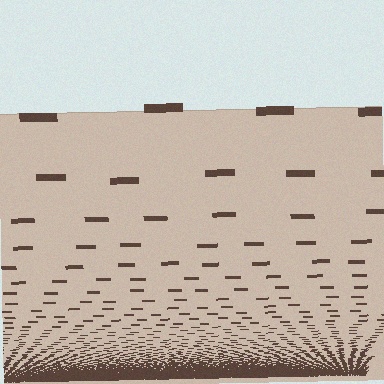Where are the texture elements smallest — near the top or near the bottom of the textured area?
Near the bottom.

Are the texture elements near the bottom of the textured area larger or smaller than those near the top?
Smaller. The gradient is inverted — elements near the bottom are smaller and denser.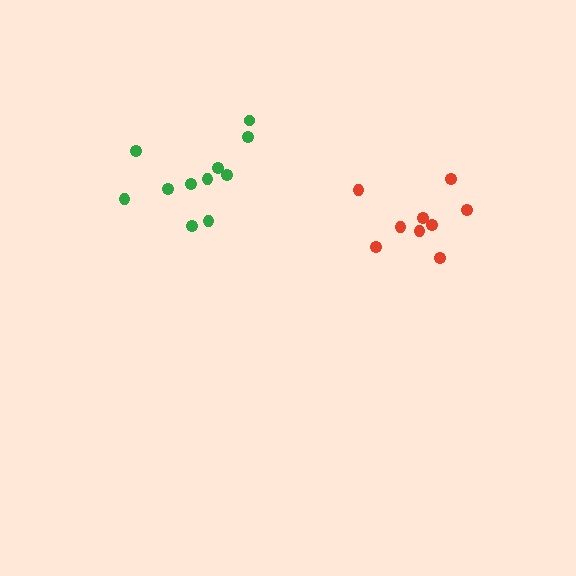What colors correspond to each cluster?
The clusters are colored: green, red.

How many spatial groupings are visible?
There are 2 spatial groupings.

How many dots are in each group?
Group 1: 11 dots, Group 2: 9 dots (20 total).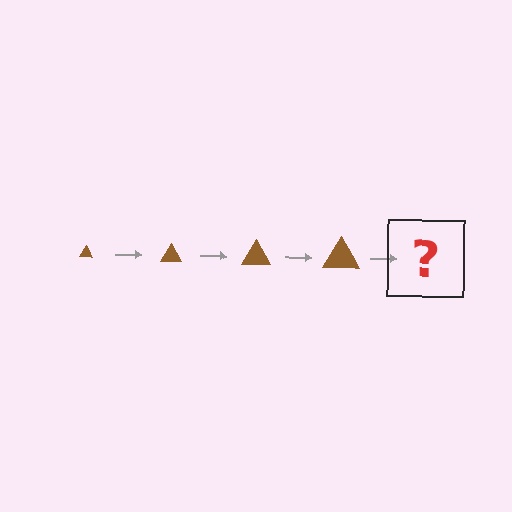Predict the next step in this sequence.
The next step is a brown triangle, larger than the previous one.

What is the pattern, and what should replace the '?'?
The pattern is that the triangle gets progressively larger each step. The '?' should be a brown triangle, larger than the previous one.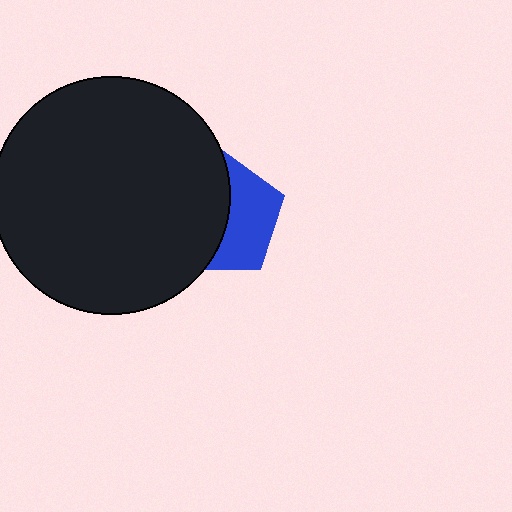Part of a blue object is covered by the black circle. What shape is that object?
It is a pentagon.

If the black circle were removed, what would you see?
You would see the complete blue pentagon.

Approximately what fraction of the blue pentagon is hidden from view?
Roughly 54% of the blue pentagon is hidden behind the black circle.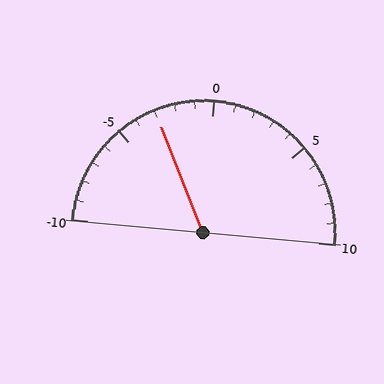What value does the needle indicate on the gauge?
The needle indicates approximately -3.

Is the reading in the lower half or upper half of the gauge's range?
The reading is in the lower half of the range (-10 to 10).